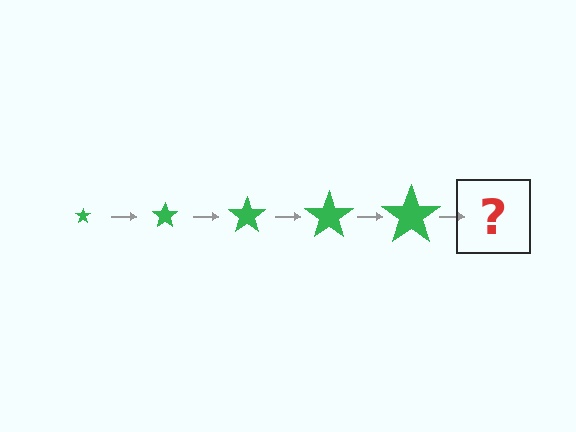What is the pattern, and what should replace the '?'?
The pattern is that the star gets progressively larger each step. The '?' should be a green star, larger than the previous one.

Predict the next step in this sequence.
The next step is a green star, larger than the previous one.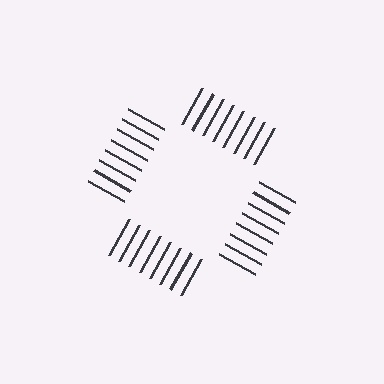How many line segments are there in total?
32 — 8 along each of the 4 edges.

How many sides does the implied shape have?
4 sides — the line-ends trace a square.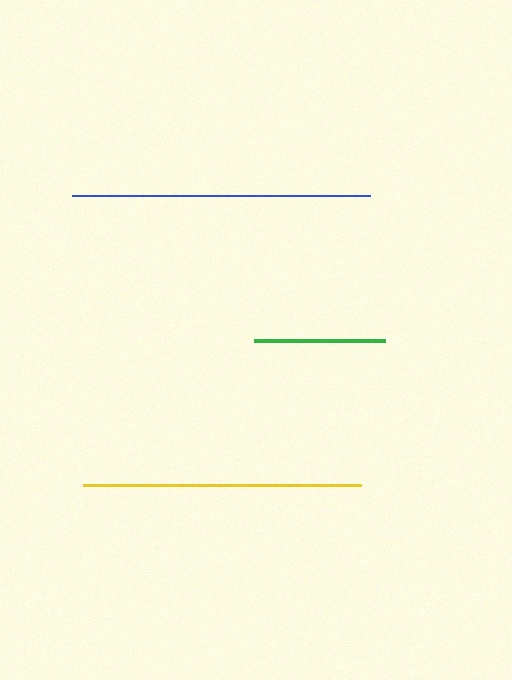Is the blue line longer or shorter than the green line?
The blue line is longer than the green line.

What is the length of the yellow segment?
The yellow segment is approximately 278 pixels long.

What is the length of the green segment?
The green segment is approximately 131 pixels long.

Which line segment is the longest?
The blue line is the longest at approximately 298 pixels.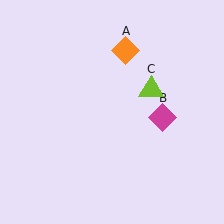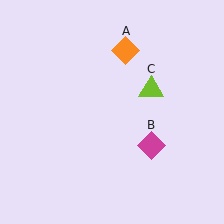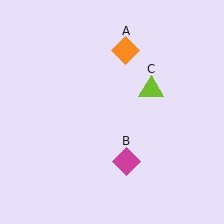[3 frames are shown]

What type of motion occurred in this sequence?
The magenta diamond (object B) rotated clockwise around the center of the scene.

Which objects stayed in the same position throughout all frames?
Orange diamond (object A) and lime triangle (object C) remained stationary.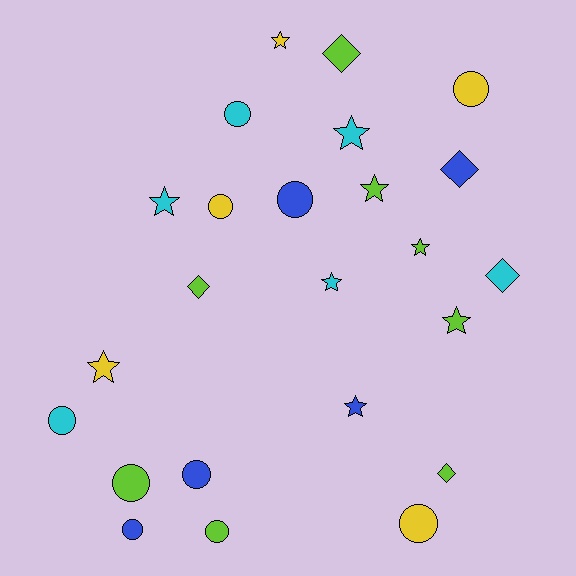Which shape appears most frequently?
Circle, with 10 objects.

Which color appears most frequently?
Lime, with 8 objects.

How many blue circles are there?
There are 3 blue circles.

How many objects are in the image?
There are 24 objects.